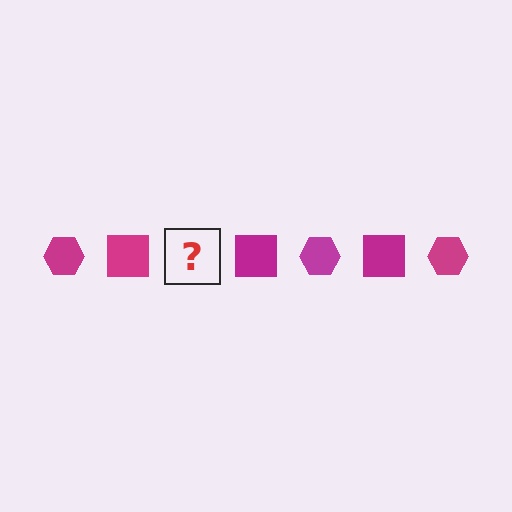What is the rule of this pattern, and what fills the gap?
The rule is that the pattern cycles through hexagon, square shapes in magenta. The gap should be filled with a magenta hexagon.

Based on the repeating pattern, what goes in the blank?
The blank should be a magenta hexagon.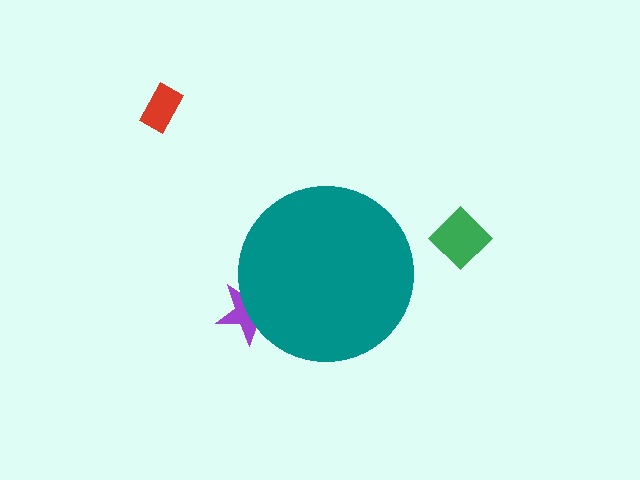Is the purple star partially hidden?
Yes, the purple star is partially hidden behind the teal circle.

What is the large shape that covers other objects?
A teal circle.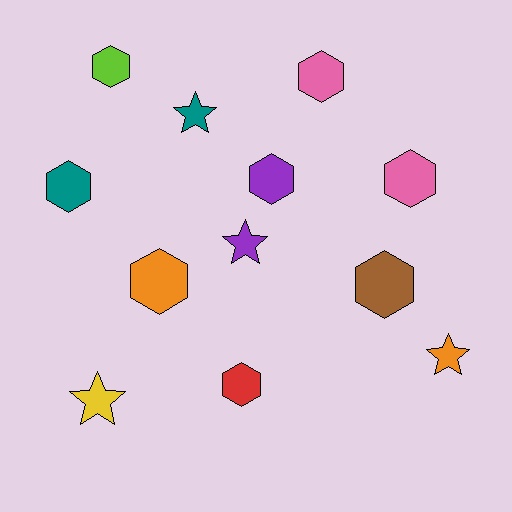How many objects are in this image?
There are 12 objects.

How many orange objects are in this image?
There are 2 orange objects.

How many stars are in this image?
There are 4 stars.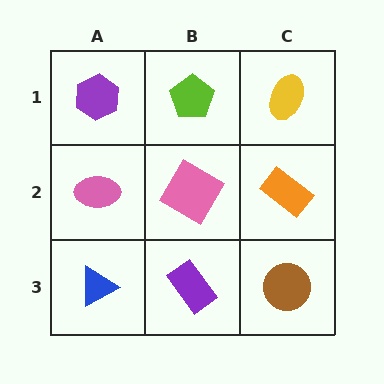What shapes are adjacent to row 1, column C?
An orange rectangle (row 2, column C), a lime pentagon (row 1, column B).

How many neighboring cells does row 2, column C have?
3.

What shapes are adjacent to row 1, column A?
A pink ellipse (row 2, column A), a lime pentagon (row 1, column B).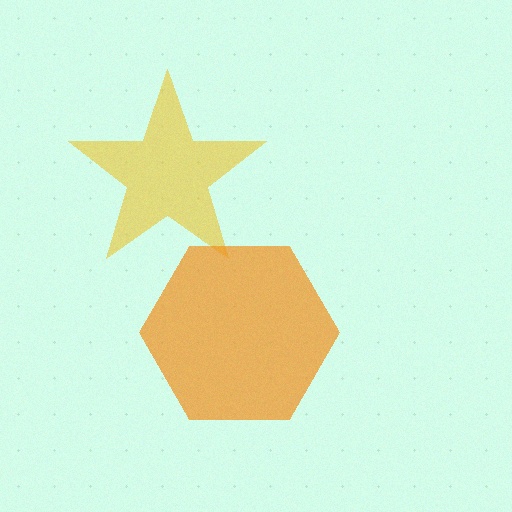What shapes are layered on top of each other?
The layered shapes are: a yellow star, an orange hexagon.